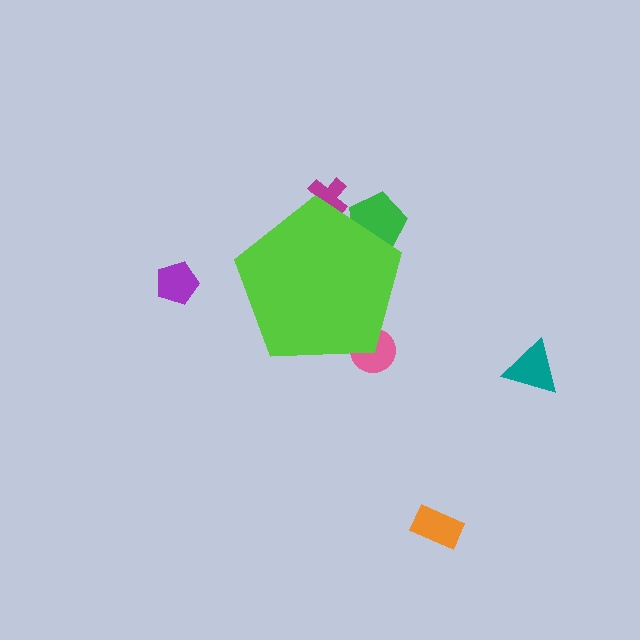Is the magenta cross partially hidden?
Yes, the magenta cross is partially hidden behind the lime pentagon.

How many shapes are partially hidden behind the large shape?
3 shapes are partially hidden.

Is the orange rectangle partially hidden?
No, the orange rectangle is fully visible.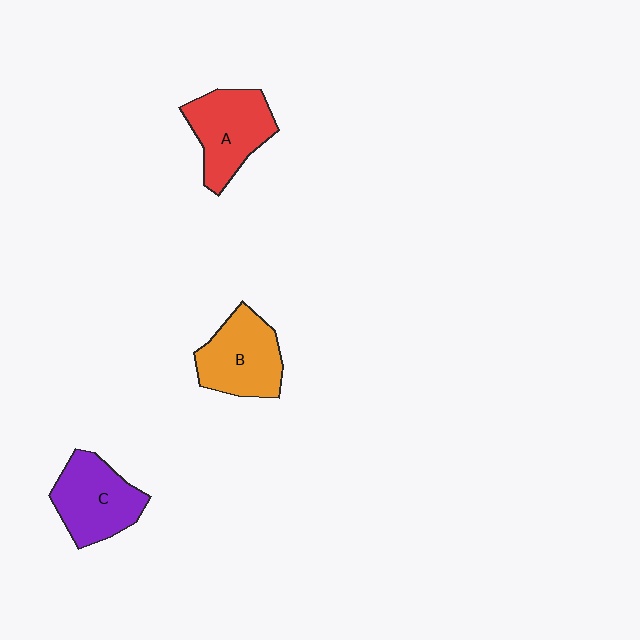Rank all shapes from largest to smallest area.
From largest to smallest: A (red), C (purple), B (orange).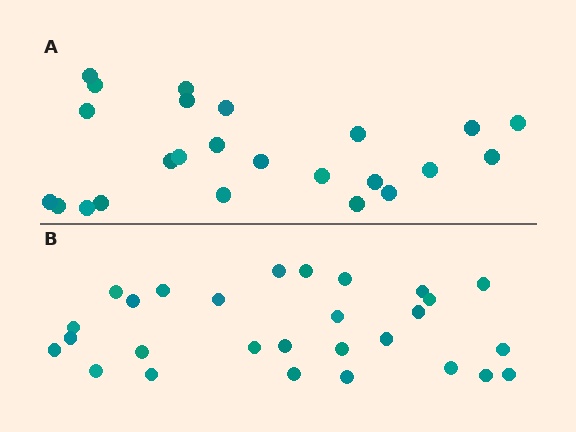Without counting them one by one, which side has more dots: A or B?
Region B (the bottom region) has more dots.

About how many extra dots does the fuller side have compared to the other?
Region B has about 4 more dots than region A.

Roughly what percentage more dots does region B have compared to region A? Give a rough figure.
About 15% more.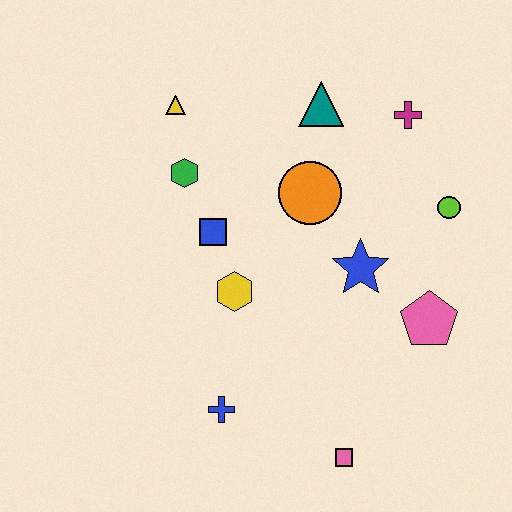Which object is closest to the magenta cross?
The teal triangle is closest to the magenta cross.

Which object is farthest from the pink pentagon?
The yellow triangle is farthest from the pink pentagon.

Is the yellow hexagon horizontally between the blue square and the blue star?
Yes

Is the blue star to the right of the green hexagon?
Yes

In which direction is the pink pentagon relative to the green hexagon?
The pink pentagon is to the right of the green hexagon.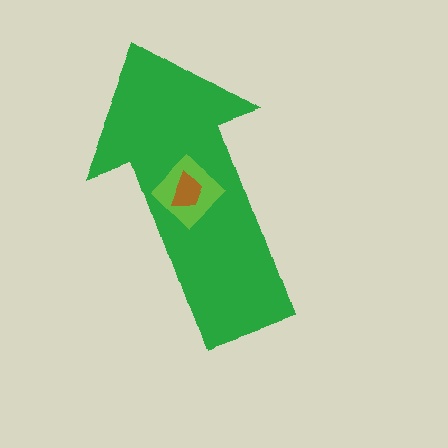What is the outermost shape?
The green arrow.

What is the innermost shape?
The brown trapezoid.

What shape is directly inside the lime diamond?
The brown trapezoid.